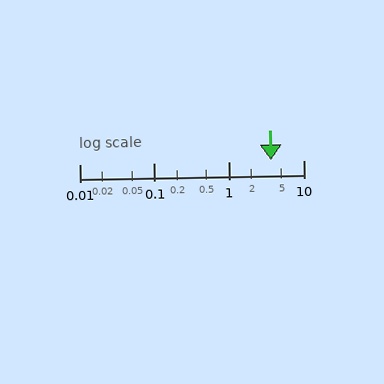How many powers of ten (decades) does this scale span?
The scale spans 3 decades, from 0.01 to 10.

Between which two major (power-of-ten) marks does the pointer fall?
The pointer is between 1 and 10.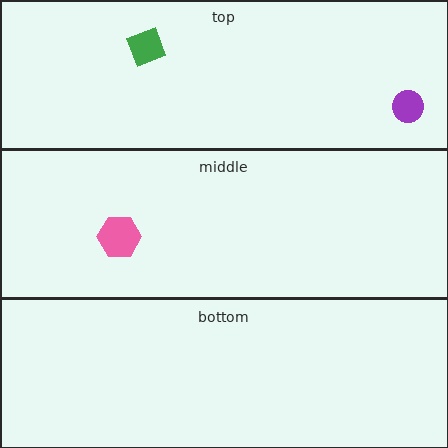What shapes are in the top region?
The purple circle, the green diamond.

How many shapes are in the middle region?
1.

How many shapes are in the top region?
2.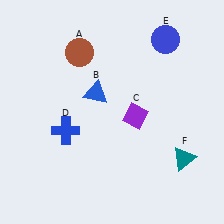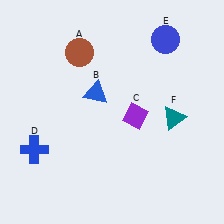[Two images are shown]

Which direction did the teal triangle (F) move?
The teal triangle (F) moved up.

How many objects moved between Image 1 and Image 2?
2 objects moved between the two images.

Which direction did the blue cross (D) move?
The blue cross (D) moved left.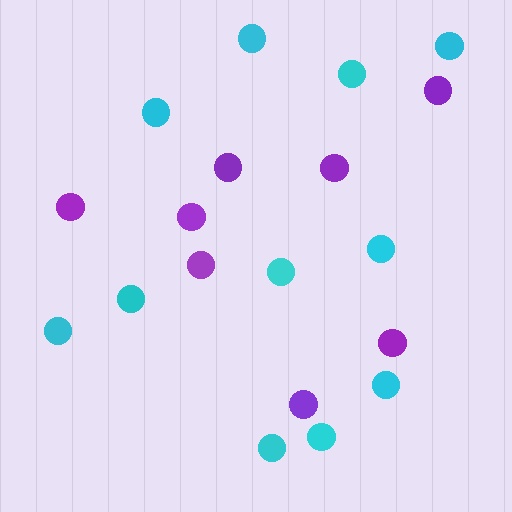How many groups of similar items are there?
There are 2 groups: one group of cyan circles (11) and one group of purple circles (8).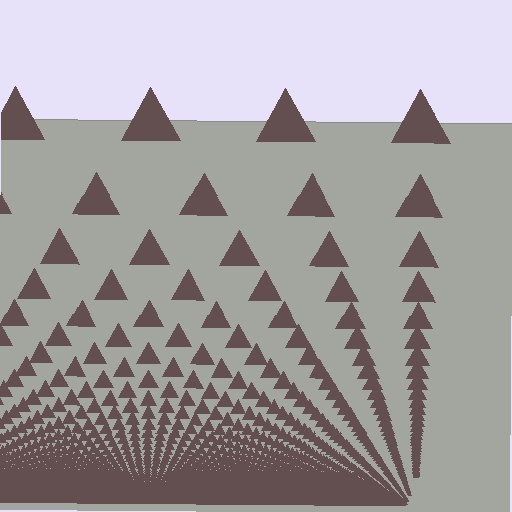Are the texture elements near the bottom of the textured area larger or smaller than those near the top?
Smaller. The gradient is inverted — elements near the bottom are smaller and denser.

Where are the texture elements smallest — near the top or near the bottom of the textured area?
Near the bottom.